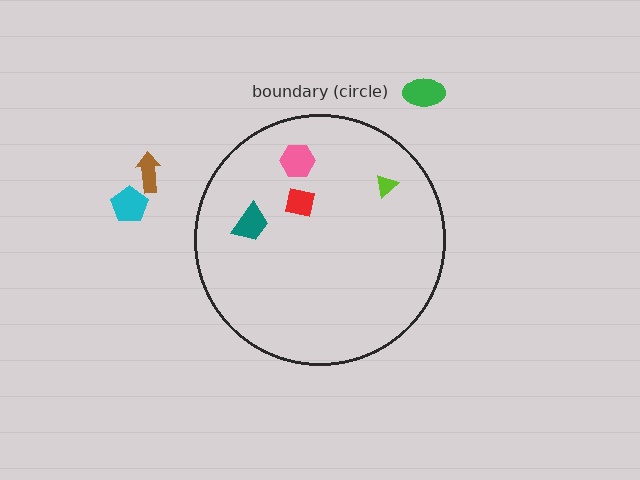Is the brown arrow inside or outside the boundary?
Outside.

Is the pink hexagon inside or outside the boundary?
Inside.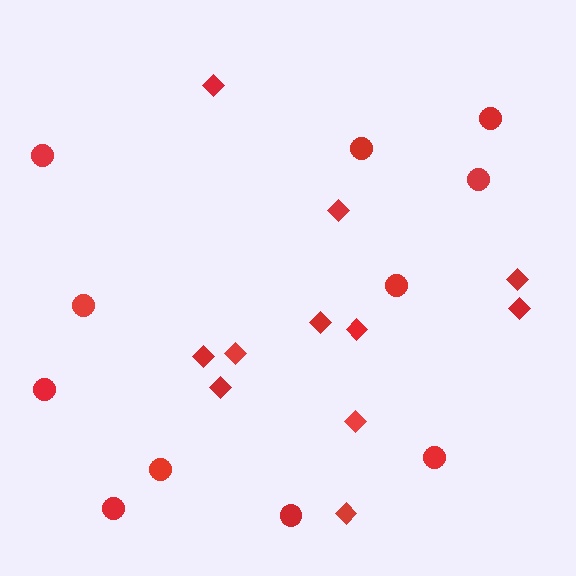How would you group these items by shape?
There are 2 groups: one group of diamonds (11) and one group of circles (11).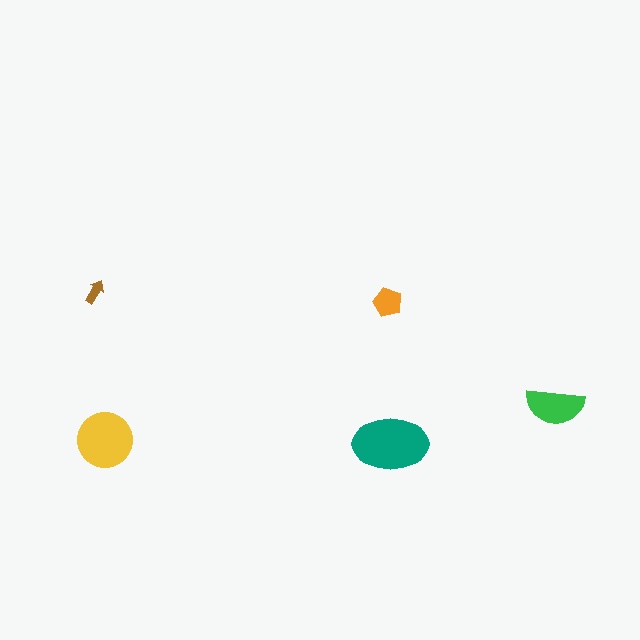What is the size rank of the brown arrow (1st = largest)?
5th.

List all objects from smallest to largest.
The brown arrow, the orange pentagon, the green semicircle, the yellow circle, the teal ellipse.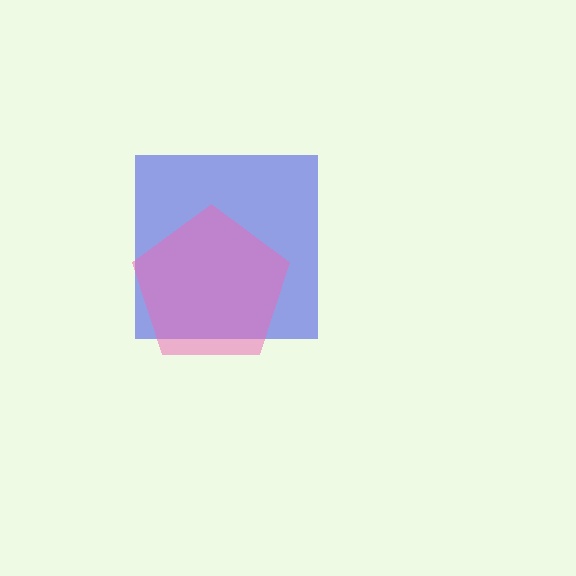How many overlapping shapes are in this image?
There are 2 overlapping shapes in the image.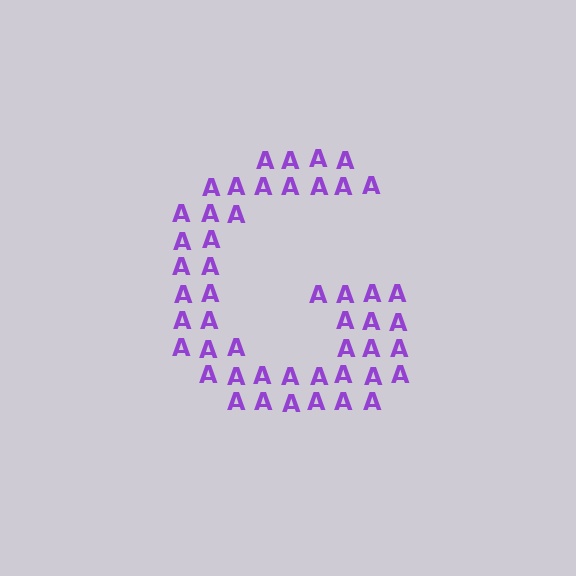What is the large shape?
The large shape is the letter G.